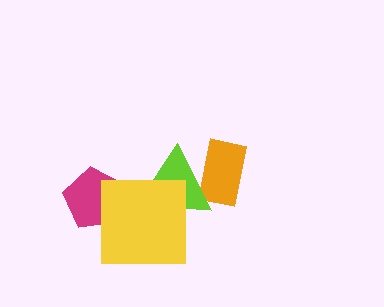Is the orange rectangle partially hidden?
Yes, it is partially covered by another shape.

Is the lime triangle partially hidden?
Yes, it is partially covered by another shape.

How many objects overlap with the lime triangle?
2 objects overlap with the lime triangle.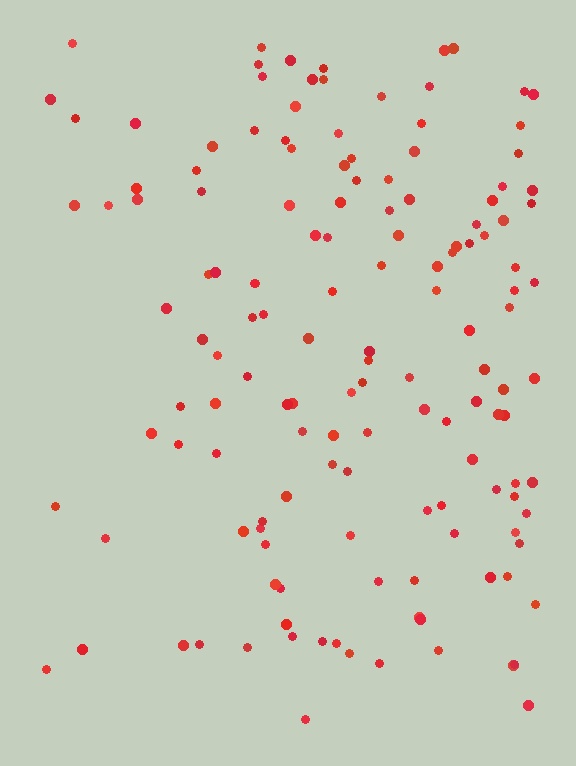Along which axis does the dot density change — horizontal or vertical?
Horizontal.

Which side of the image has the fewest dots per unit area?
The left.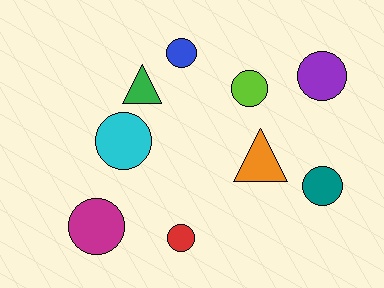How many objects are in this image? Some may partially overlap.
There are 9 objects.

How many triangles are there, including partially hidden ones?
There are 2 triangles.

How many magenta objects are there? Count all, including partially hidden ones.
There is 1 magenta object.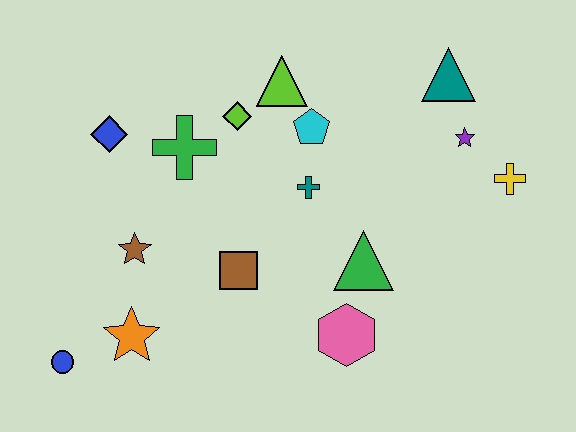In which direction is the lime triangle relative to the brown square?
The lime triangle is above the brown square.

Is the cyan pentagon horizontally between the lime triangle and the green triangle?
Yes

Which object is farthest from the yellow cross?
The blue circle is farthest from the yellow cross.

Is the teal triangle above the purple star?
Yes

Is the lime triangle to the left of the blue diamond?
No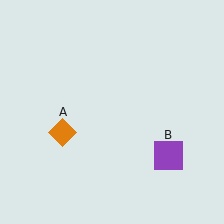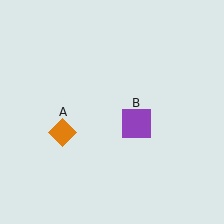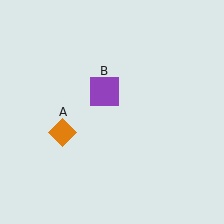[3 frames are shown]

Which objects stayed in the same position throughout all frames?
Orange diamond (object A) remained stationary.